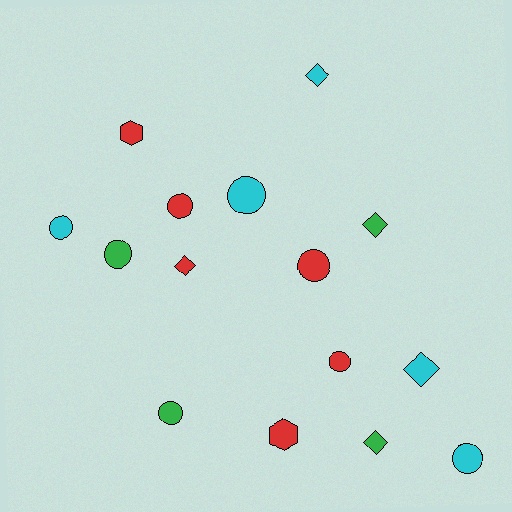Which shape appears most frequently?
Circle, with 8 objects.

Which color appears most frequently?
Red, with 6 objects.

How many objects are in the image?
There are 15 objects.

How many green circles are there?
There are 2 green circles.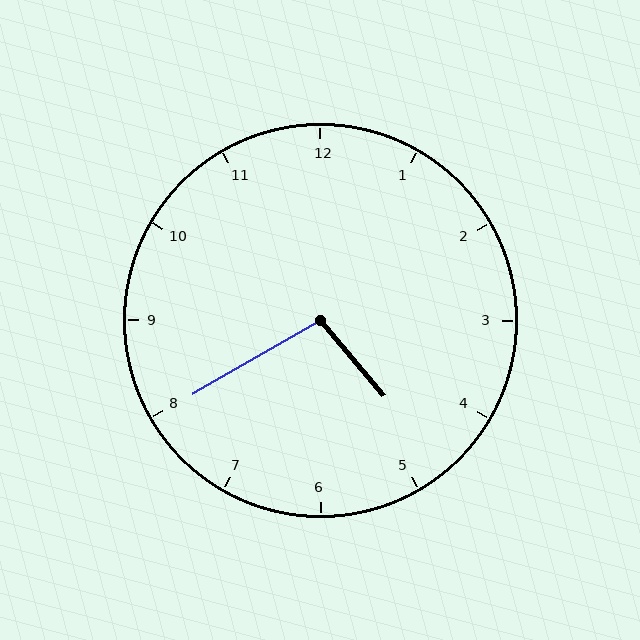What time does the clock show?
4:40.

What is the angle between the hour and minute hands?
Approximately 100 degrees.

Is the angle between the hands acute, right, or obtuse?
It is obtuse.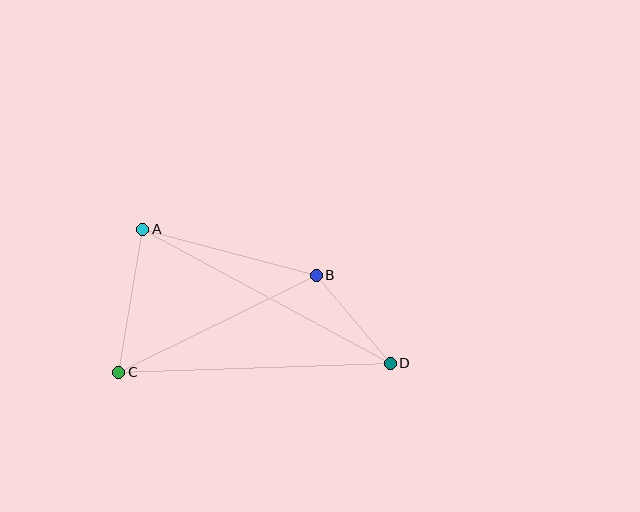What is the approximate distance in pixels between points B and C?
The distance between B and C is approximately 220 pixels.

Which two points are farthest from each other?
Points A and D are farthest from each other.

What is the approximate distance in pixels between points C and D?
The distance between C and D is approximately 271 pixels.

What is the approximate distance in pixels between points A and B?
The distance between A and B is approximately 180 pixels.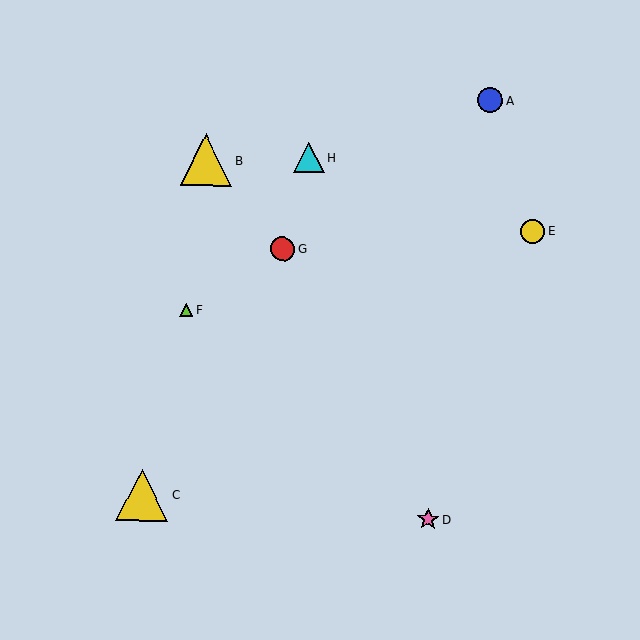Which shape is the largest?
The yellow triangle (labeled C) is the largest.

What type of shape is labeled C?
Shape C is a yellow triangle.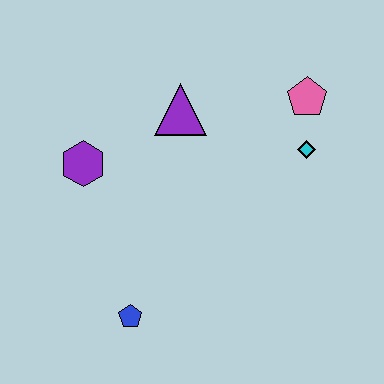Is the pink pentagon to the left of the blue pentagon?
No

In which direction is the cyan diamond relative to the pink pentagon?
The cyan diamond is below the pink pentagon.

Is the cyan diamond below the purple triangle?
Yes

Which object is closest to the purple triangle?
The purple hexagon is closest to the purple triangle.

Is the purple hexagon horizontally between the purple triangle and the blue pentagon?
No